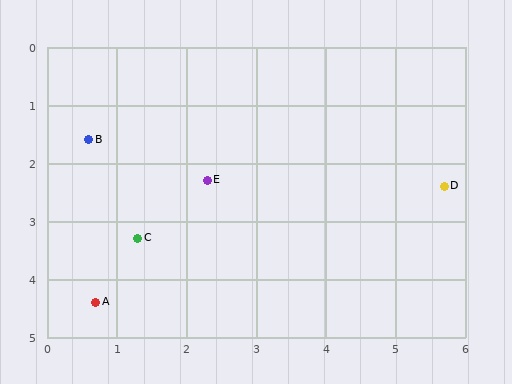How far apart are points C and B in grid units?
Points C and B are about 1.8 grid units apart.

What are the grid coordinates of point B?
Point B is at approximately (0.6, 1.6).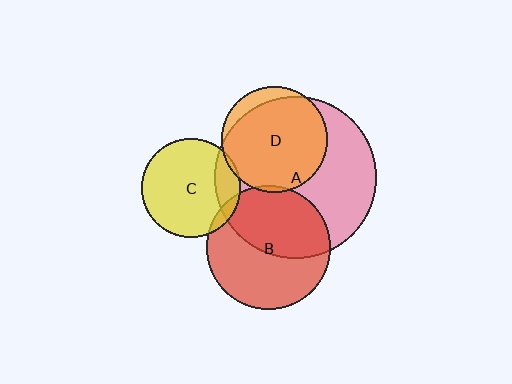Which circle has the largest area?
Circle A (pink).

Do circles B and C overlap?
Yes.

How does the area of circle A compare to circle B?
Approximately 1.7 times.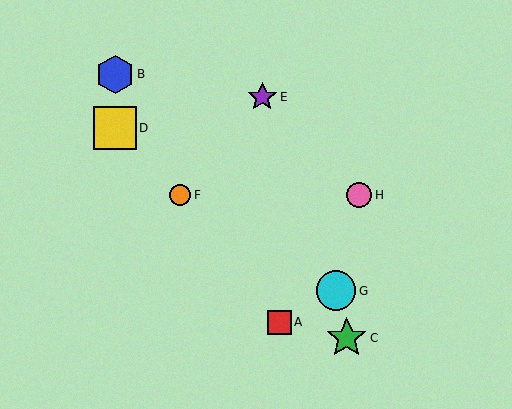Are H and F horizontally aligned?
Yes, both are at y≈195.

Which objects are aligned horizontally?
Objects F, H are aligned horizontally.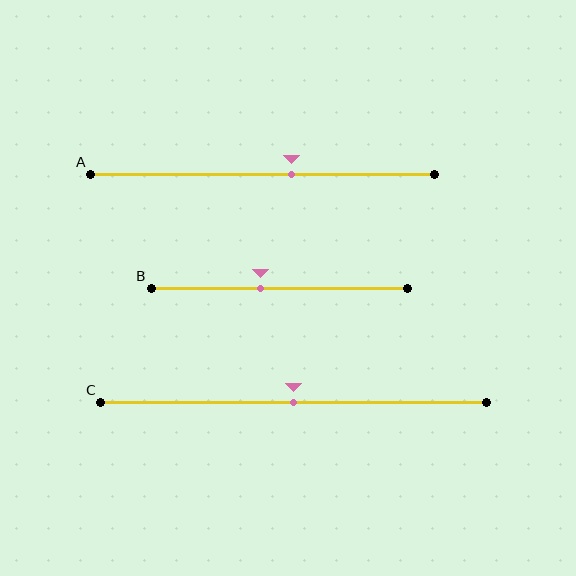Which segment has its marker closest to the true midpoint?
Segment C has its marker closest to the true midpoint.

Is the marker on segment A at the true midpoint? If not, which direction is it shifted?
No, the marker on segment A is shifted to the right by about 9% of the segment length.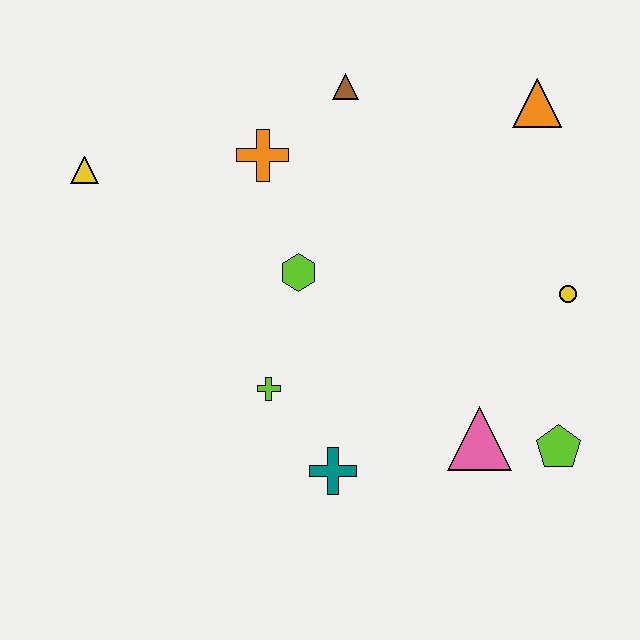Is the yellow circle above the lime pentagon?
Yes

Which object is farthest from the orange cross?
The lime pentagon is farthest from the orange cross.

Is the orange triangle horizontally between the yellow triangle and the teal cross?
No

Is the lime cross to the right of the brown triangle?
No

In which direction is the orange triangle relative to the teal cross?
The orange triangle is above the teal cross.